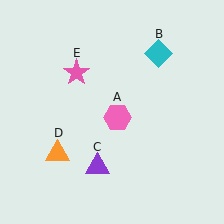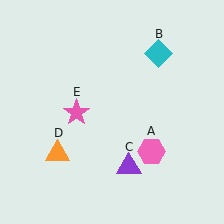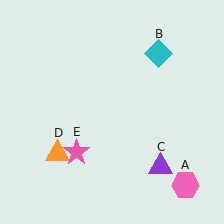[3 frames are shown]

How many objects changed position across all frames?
3 objects changed position: pink hexagon (object A), purple triangle (object C), pink star (object E).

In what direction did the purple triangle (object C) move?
The purple triangle (object C) moved right.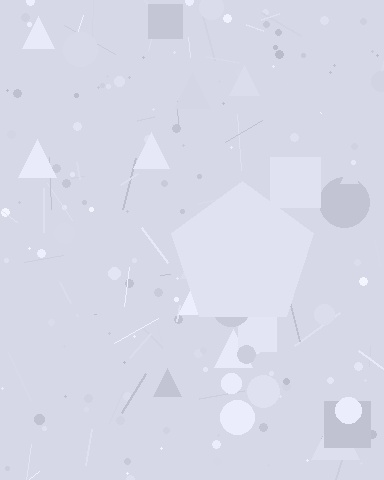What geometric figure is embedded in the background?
A pentagon is embedded in the background.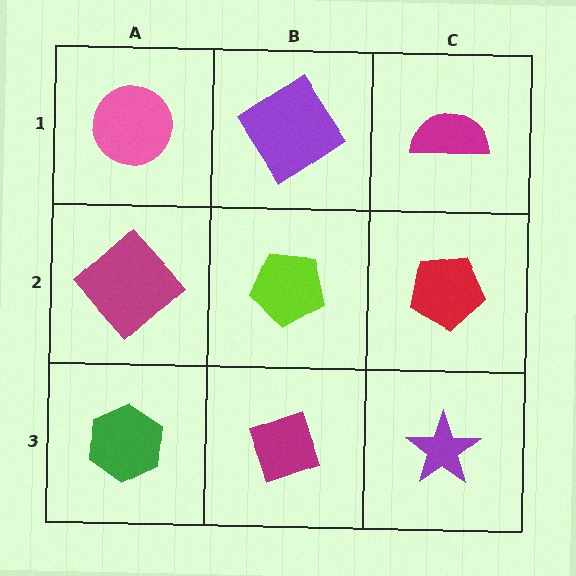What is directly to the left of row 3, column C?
A magenta diamond.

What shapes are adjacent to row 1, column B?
A lime pentagon (row 2, column B), a pink circle (row 1, column A), a magenta semicircle (row 1, column C).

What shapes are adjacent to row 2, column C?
A magenta semicircle (row 1, column C), a purple star (row 3, column C), a lime pentagon (row 2, column B).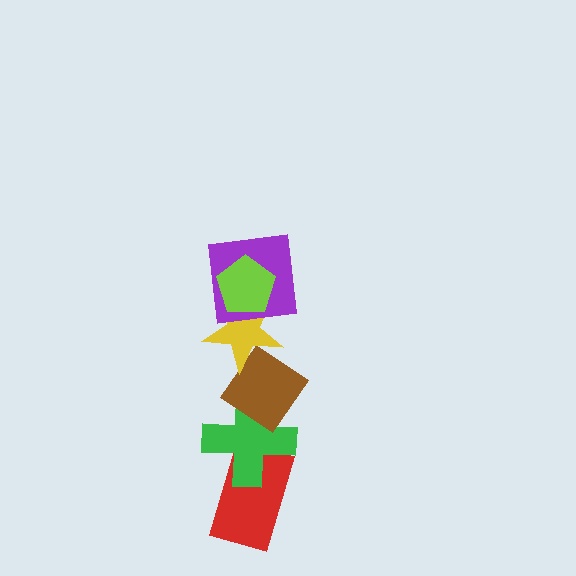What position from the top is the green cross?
The green cross is 5th from the top.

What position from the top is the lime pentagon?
The lime pentagon is 1st from the top.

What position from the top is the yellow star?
The yellow star is 3rd from the top.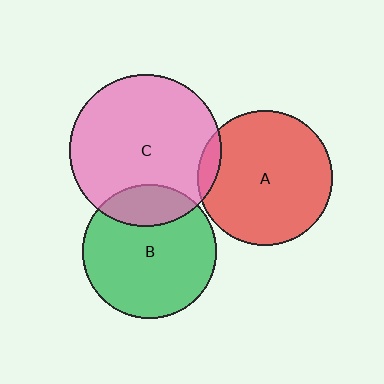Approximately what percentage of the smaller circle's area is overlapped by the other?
Approximately 20%.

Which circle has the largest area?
Circle C (pink).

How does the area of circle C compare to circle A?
Approximately 1.3 times.